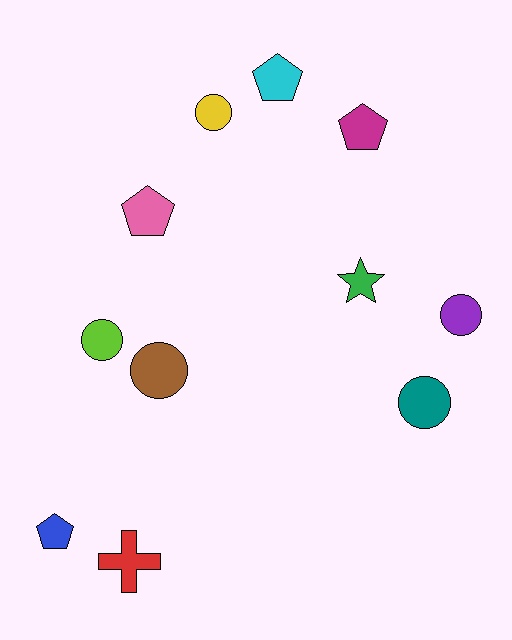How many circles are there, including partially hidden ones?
There are 5 circles.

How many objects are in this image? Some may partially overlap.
There are 11 objects.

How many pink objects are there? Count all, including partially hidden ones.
There is 1 pink object.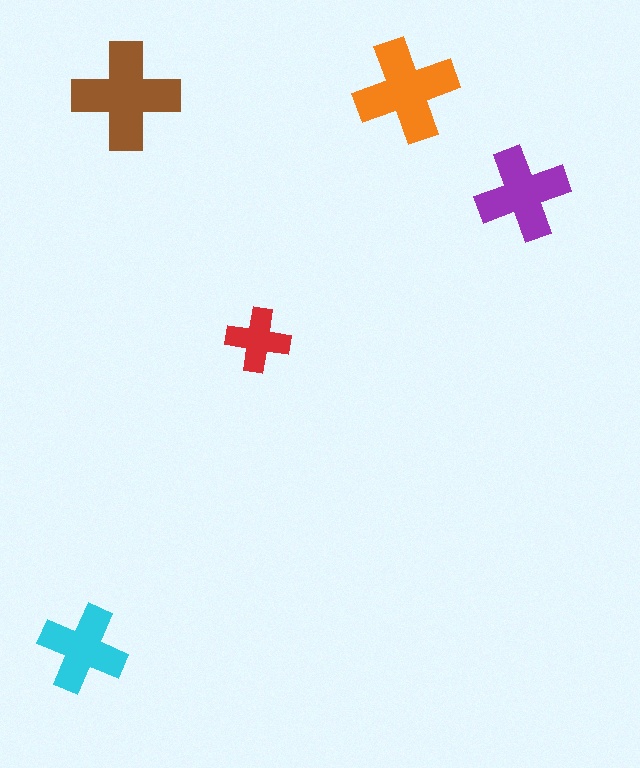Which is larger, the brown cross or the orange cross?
The brown one.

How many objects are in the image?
There are 5 objects in the image.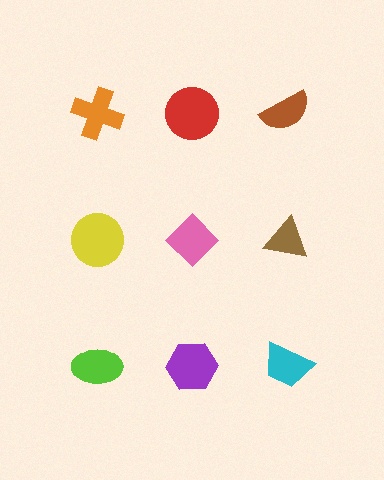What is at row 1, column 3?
A brown semicircle.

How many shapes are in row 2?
3 shapes.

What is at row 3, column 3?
A cyan trapezoid.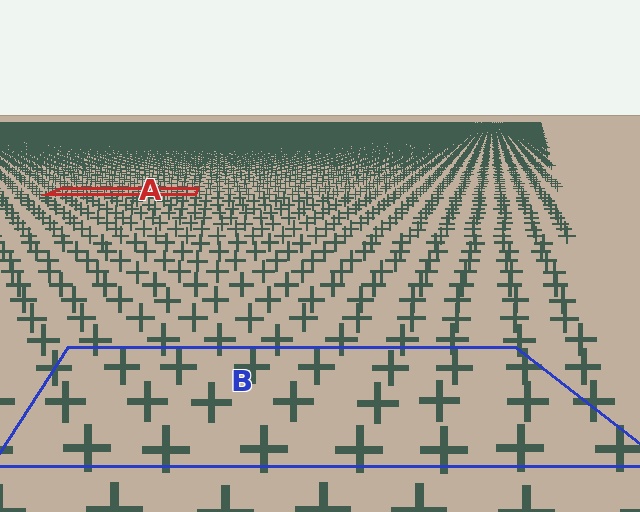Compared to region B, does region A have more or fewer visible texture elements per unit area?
Region A has more texture elements per unit area — they are packed more densely because it is farther away.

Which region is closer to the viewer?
Region B is closer. The texture elements there are larger and more spread out.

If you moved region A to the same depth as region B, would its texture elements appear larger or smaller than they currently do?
They would appear larger. At a closer depth, the same texture elements are projected at a bigger on-screen size.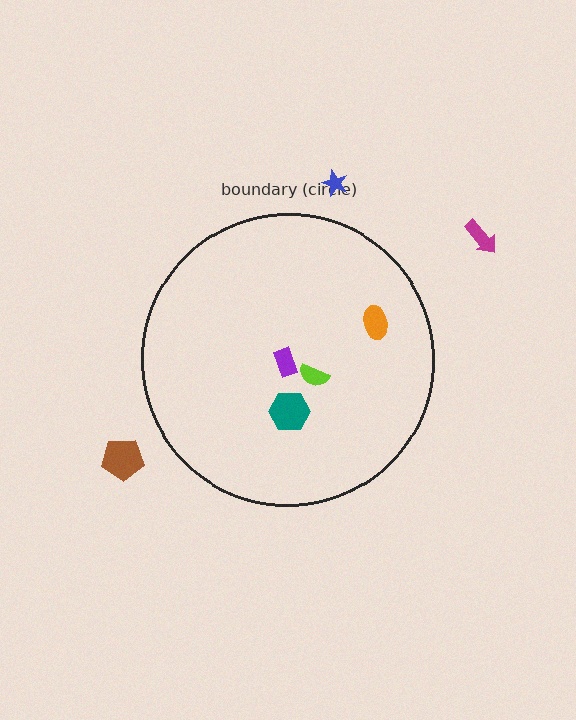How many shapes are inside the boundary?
4 inside, 3 outside.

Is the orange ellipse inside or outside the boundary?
Inside.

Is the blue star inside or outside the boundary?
Outside.